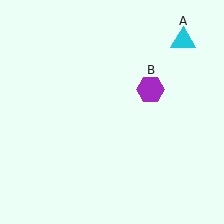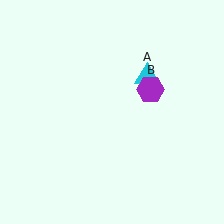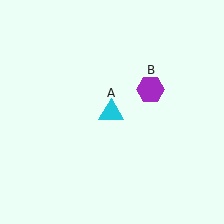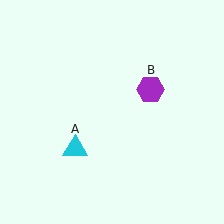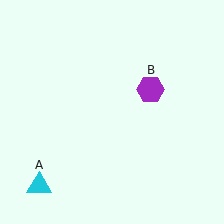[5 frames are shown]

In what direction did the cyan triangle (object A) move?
The cyan triangle (object A) moved down and to the left.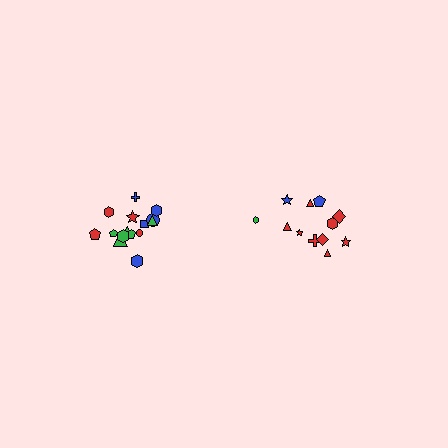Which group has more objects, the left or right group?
The left group.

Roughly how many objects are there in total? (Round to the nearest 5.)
Roughly 25 objects in total.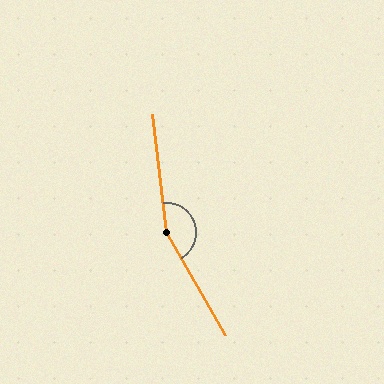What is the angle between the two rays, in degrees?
Approximately 157 degrees.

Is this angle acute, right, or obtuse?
It is obtuse.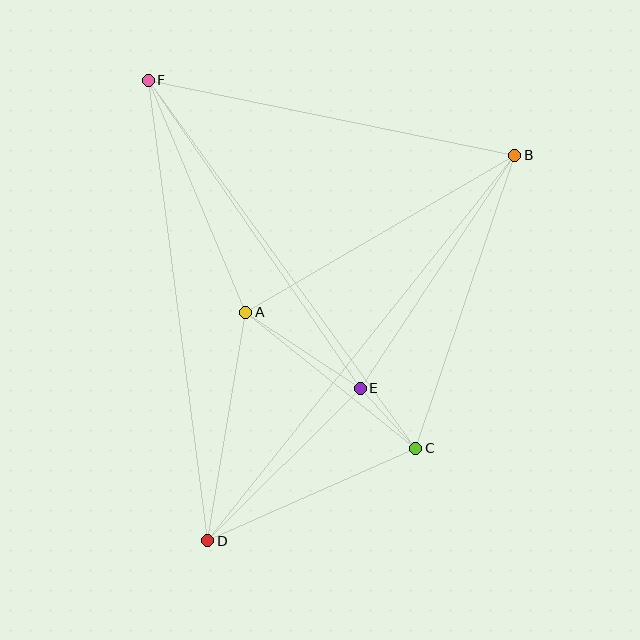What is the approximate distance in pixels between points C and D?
The distance between C and D is approximately 228 pixels.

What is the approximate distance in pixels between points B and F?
The distance between B and F is approximately 374 pixels.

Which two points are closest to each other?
Points C and E are closest to each other.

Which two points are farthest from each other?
Points B and D are farthest from each other.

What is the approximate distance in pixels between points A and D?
The distance between A and D is approximately 231 pixels.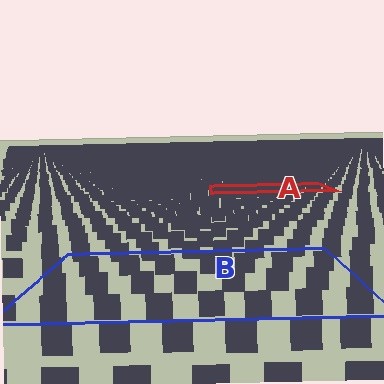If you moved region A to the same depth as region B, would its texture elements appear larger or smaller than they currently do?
They would appear larger. At a closer depth, the same texture elements are projected at a bigger on-screen size.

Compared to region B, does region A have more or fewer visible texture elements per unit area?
Region A has more texture elements per unit area — they are packed more densely because it is farther away.